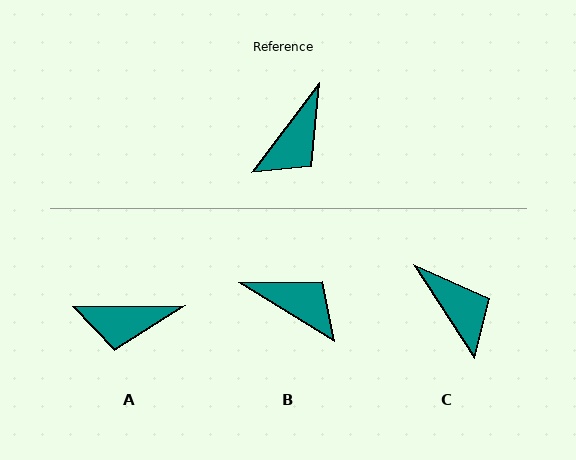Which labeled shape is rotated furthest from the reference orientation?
B, about 96 degrees away.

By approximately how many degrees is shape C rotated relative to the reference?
Approximately 71 degrees counter-clockwise.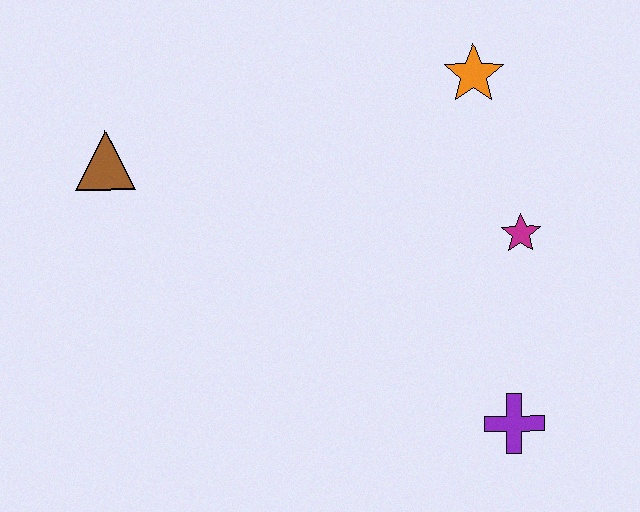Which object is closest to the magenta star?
The orange star is closest to the magenta star.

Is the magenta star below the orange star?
Yes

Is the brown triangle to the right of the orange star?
No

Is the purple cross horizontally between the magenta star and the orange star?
Yes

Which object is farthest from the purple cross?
The brown triangle is farthest from the purple cross.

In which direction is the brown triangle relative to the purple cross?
The brown triangle is to the left of the purple cross.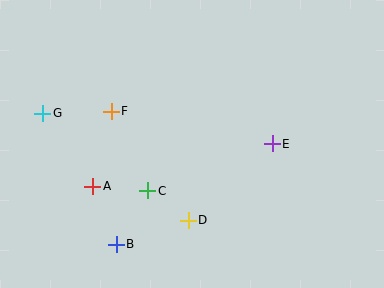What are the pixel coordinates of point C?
Point C is at (148, 191).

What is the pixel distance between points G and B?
The distance between G and B is 150 pixels.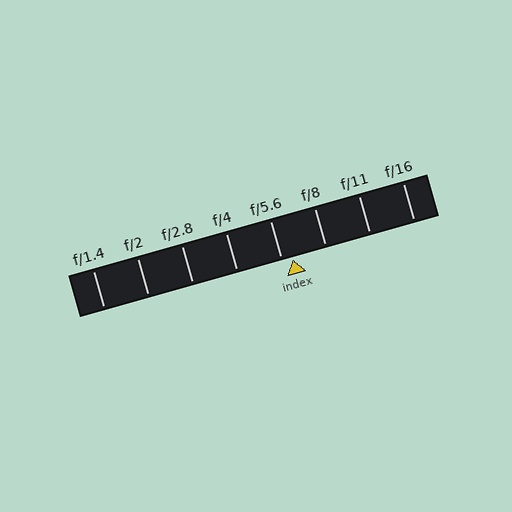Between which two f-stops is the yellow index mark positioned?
The index mark is between f/5.6 and f/8.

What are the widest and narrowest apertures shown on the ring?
The widest aperture shown is f/1.4 and the narrowest is f/16.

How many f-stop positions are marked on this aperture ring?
There are 8 f-stop positions marked.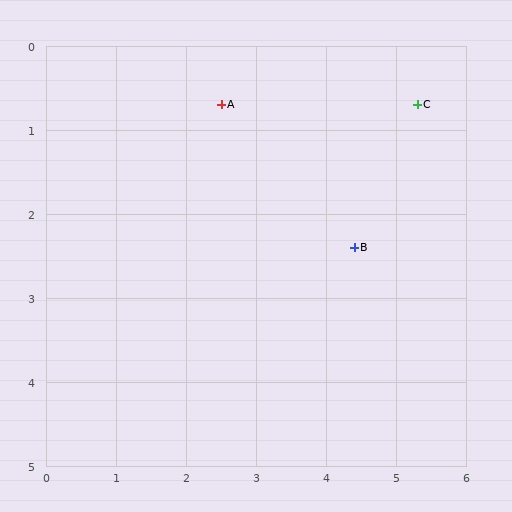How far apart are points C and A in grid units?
Points C and A are about 2.8 grid units apart.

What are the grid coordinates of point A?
Point A is at approximately (2.5, 0.7).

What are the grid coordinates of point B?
Point B is at approximately (4.4, 2.4).